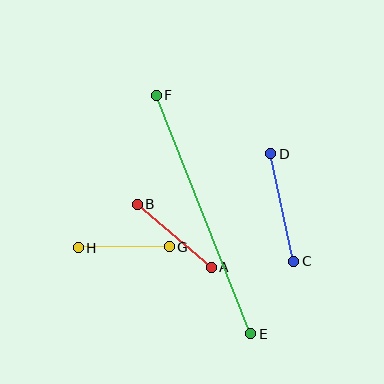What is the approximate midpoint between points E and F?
The midpoint is at approximately (203, 214) pixels.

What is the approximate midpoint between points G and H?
The midpoint is at approximately (124, 247) pixels.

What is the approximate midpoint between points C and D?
The midpoint is at approximately (282, 207) pixels.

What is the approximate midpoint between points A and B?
The midpoint is at approximately (174, 236) pixels.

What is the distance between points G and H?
The distance is approximately 91 pixels.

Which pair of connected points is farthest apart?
Points E and F are farthest apart.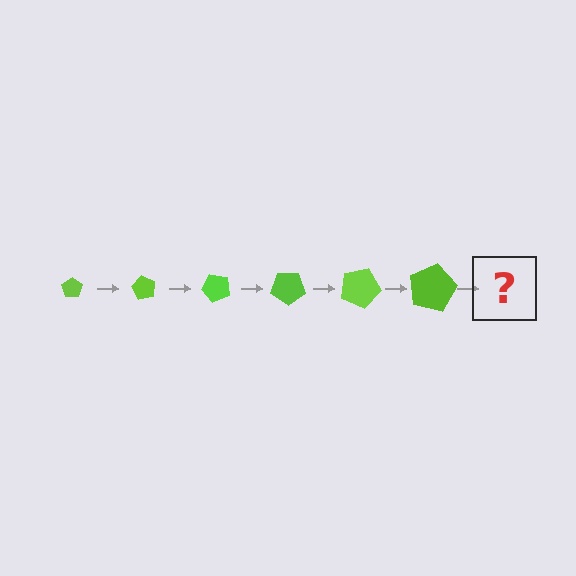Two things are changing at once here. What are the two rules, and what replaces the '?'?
The two rules are that the pentagon grows larger each step and it rotates 60 degrees each step. The '?' should be a pentagon, larger than the previous one and rotated 360 degrees from the start.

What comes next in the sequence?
The next element should be a pentagon, larger than the previous one and rotated 360 degrees from the start.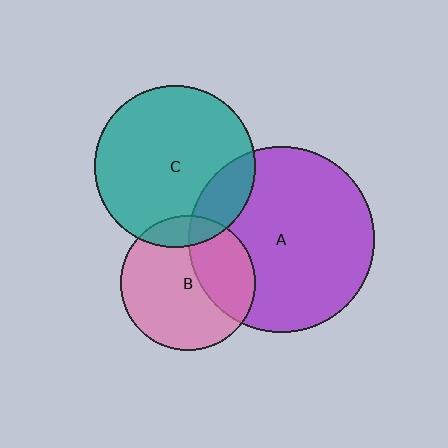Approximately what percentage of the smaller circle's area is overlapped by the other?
Approximately 35%.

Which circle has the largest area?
Circle A (purple).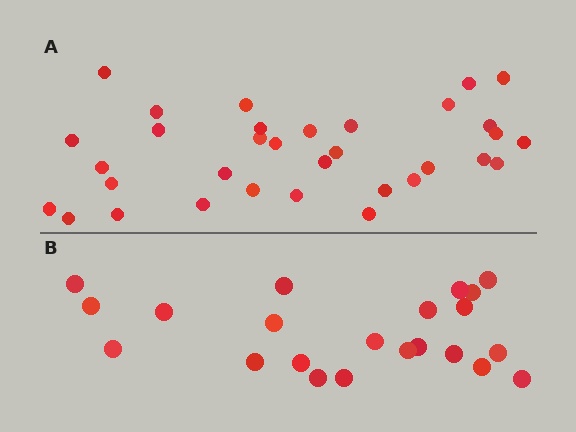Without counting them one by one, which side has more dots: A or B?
Region A (the top region) has more dots.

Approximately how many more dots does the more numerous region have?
Region A has roughly 12 or so more dots than region B.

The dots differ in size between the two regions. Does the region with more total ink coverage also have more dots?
No. Region B has more total ink coverage because its dots are larger, but region A actually contains more individual dots. Total area can be misleading — the number of items is what matters here.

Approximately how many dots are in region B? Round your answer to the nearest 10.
About 20 dots. (The exact count is 22, which rounds to 20.)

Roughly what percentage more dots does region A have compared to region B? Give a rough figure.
About 50% more.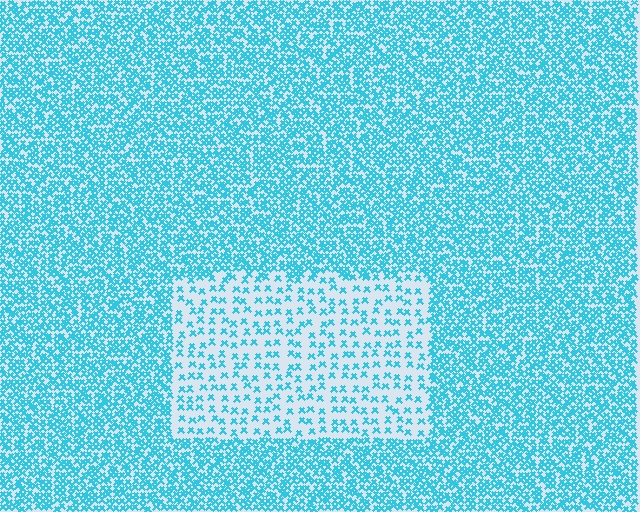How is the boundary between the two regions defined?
The boundary is defined by a change in element density (approximately 2.7x ratio). All elements are the same color, size, and shape.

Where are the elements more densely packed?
The elements are more densely packed outside the rectangle boundary.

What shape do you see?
I see a rectangle.